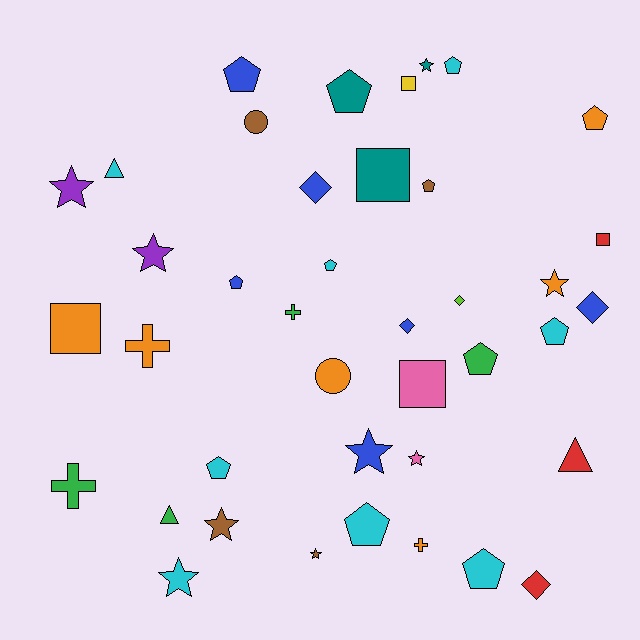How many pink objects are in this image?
There are 2 pink objects.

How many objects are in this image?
There are 40 objects.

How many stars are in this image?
There are 9 stars.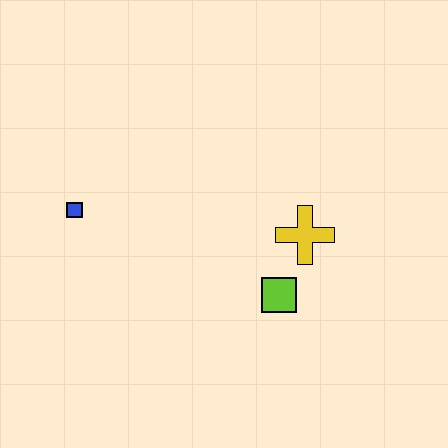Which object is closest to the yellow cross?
The lime square is closest to the yellow cross.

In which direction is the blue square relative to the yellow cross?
The blue square is to the left of the yellow cross.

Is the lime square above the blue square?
No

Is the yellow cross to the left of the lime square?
No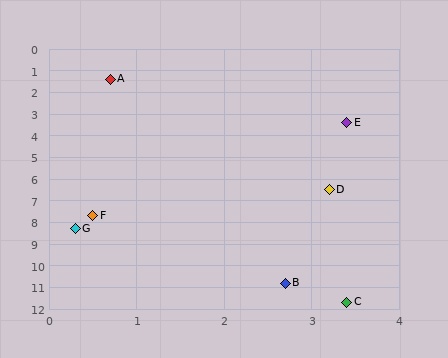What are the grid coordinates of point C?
Point C is at approximately (3.4, 11.7).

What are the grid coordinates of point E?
Point E is at approximately (3.4, 3.4).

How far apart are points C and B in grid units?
Points C and B are about 1.1 grid units apart.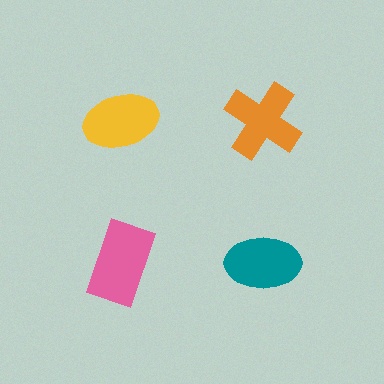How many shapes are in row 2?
2 shapes.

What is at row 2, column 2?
A teal ellipse.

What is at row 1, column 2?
An orange cross.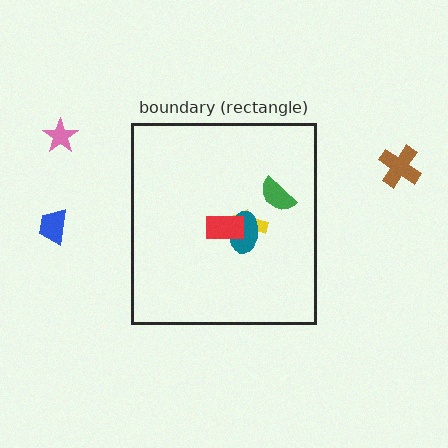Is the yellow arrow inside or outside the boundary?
Inside.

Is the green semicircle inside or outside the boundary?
Inside.